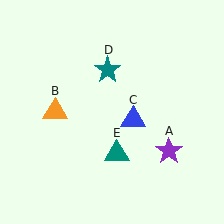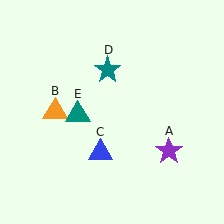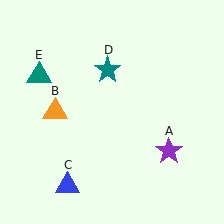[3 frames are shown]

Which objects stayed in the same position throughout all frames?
Purple star (object A) and orange triangle (object B) and teal star (object D) remained stationary.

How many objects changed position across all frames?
2 objects changed position: blue triangle (object C), teal triangle (object E).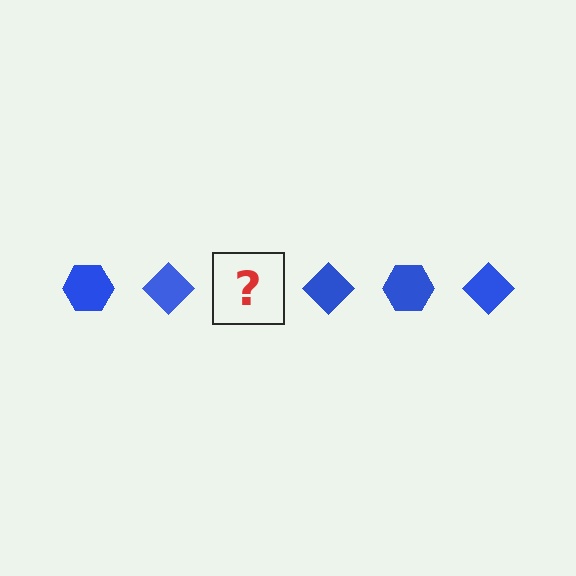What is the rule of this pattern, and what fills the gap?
The rule is that the pattern cycles through hexagon, diamond shapes in blue. The gap should be filled with a blue hexagon.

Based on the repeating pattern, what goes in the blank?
The blank should be a blue hexagon.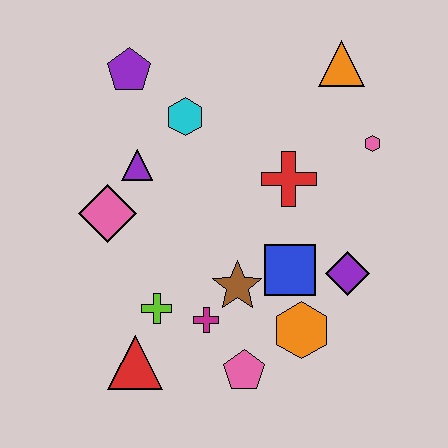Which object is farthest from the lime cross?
The orange triangle is farthest from the lime cross.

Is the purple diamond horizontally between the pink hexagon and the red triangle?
Yes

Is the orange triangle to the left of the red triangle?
No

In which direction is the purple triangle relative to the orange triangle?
The purple triangle is to the left of the orange triangle.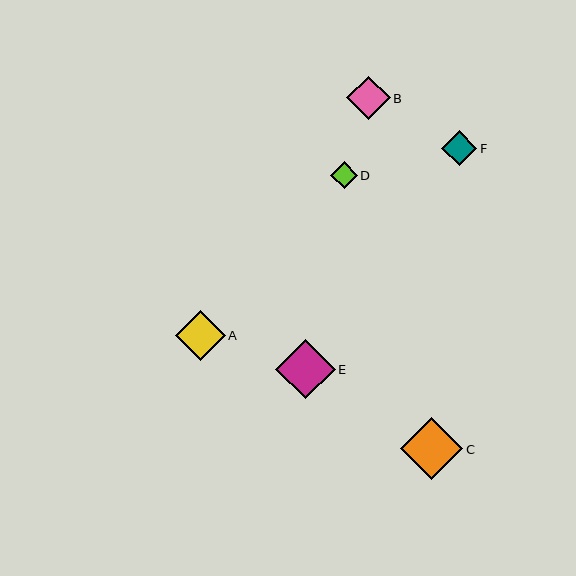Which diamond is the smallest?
Diamond D is the smallest with a size of approximately 27 pixels.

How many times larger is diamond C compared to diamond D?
Diamond C is approximately 2.3 times the size of diamond D.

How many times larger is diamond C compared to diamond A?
Diamond C is approximately 1.2 times the size of diamond A.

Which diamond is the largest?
Diamond C is the largest with a size of approximately 62 pixels.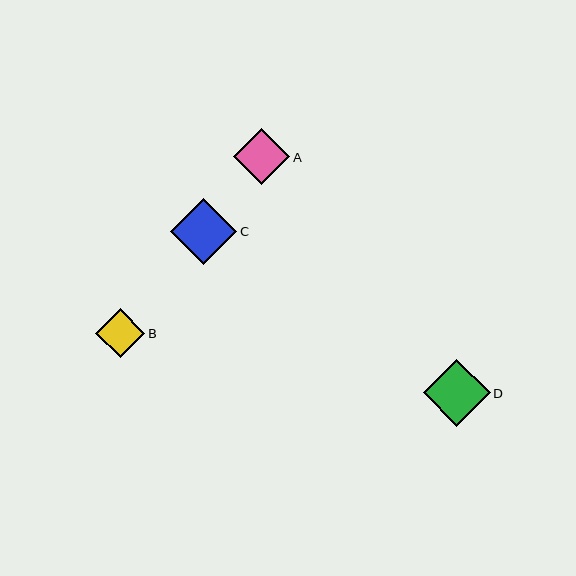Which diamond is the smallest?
Diamond B is the smallest with a size of approximately 49 pixels.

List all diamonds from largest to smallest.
From largest to smallest: D, C, A, B.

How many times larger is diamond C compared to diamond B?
Diamond C is approximately 1.3 times the size of diamond B.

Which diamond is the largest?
Diamond D is the largest with a size of approximately 67 pixels.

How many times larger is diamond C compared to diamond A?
Diamond C is approximately 1.2 times the size of diamond A.